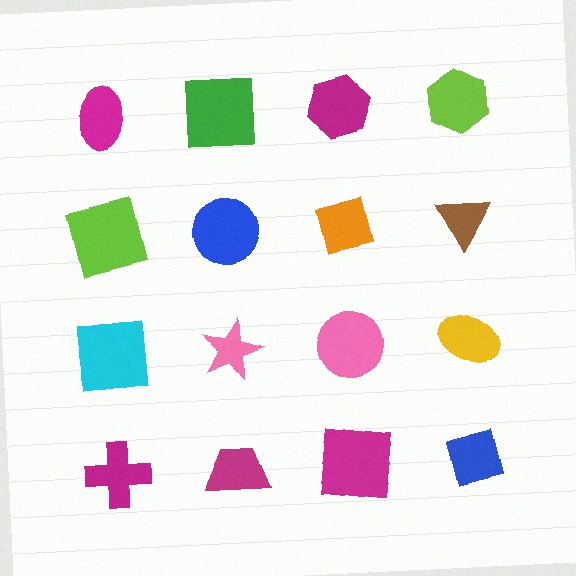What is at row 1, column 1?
A magenta ellipse.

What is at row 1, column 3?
A magenta hexagon.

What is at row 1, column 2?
A green square.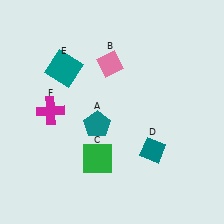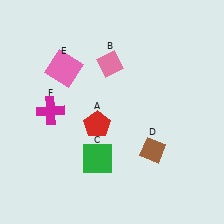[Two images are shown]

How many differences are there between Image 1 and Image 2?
There are 3 differences between the two images.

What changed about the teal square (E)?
In Image 1, E is teal. In Image 2, it changed to pink.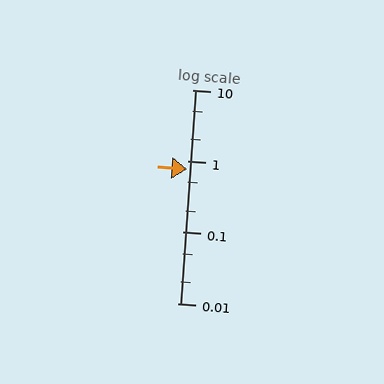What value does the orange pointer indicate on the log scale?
The pointer indicates approximately 0.78.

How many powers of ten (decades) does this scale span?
The scale spans 3 decades, from 0.01 to 10.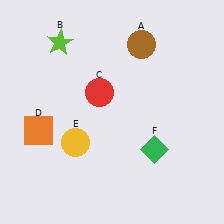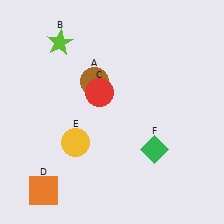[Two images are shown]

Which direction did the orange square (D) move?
The orange square (D) moved down.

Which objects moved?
The objects that moved are: the brown circle (A), the orange square (D).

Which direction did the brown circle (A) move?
The brown circle (A) moved left.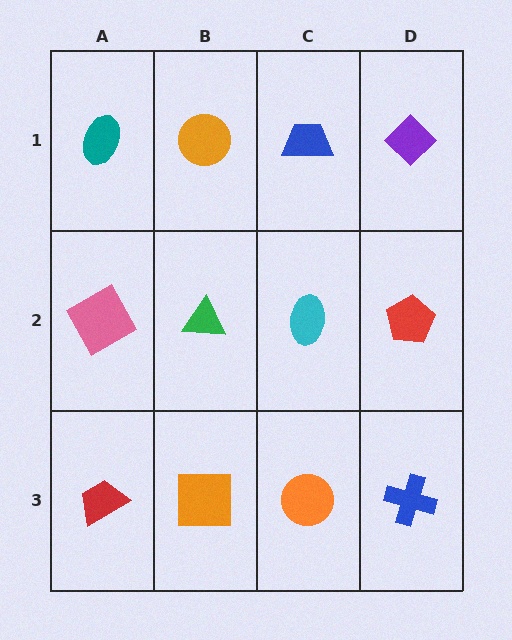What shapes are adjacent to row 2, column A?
A teal ellipse (row 1, column A), a red trapezoid (row 3, column A), a green triangle (row 2, column B).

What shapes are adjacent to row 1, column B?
A green triangle (row 2, column B), a teal ellipse (row 1, column A), a blue trapezoid (row 1, column C).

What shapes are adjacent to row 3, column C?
A cyan ellipse (row 2, column C), an orange square (row 3, column B), a blue cross (row 3, column D).